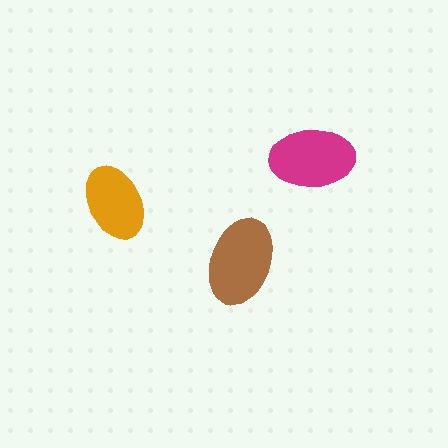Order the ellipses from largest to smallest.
the brown one, the magenta one, the orange one.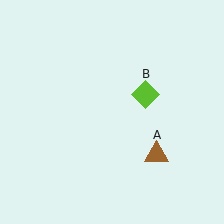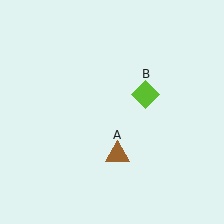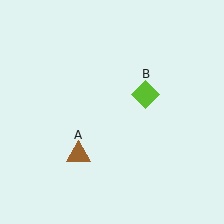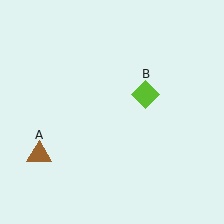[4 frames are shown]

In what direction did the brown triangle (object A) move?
The brown triangle (object A) moved left.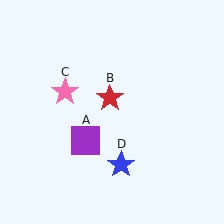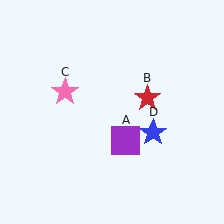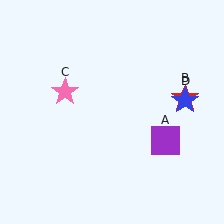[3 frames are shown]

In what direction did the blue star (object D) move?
The blue star (object D) moved up and to the right.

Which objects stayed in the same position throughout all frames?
Pink star (object C) remained stationary.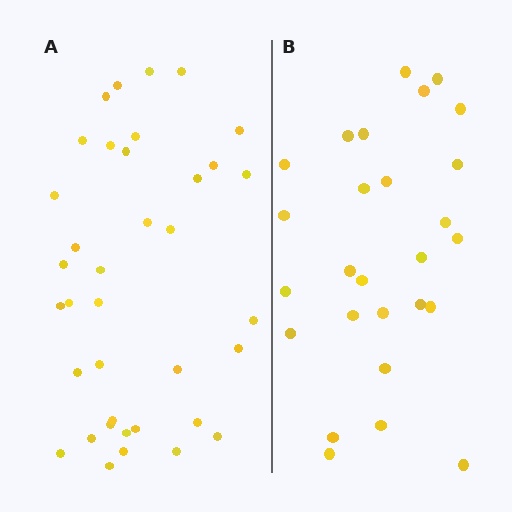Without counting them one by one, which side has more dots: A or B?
Region A (the left region) has more dots.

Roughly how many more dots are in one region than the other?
Region A has roughly 10 or so more dots than region B.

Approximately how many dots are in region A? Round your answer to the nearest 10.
About 40 dots. (The exact count is 37, which rounds to 40.)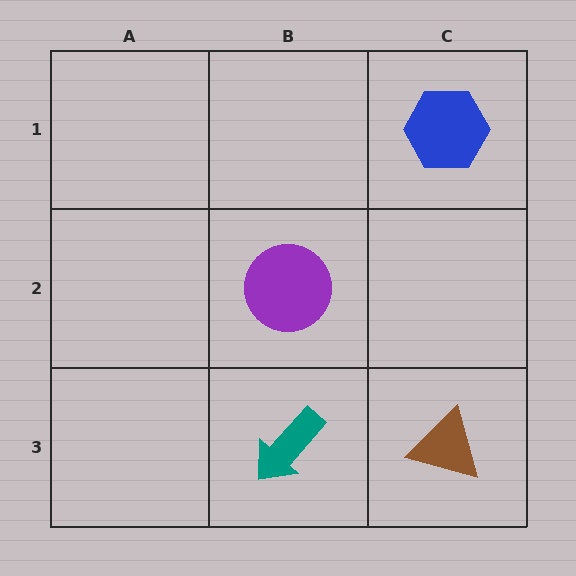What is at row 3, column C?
A brown triangle.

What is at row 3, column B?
A teal arrow.